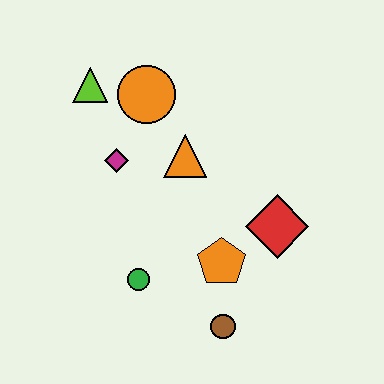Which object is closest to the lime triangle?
The orange circle is closest to the lime triangle.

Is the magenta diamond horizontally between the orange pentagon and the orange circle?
No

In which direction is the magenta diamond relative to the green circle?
The magenta diamond is above the green circle.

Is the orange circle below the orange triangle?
No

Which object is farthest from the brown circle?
The lime triangle is farthest from the brown circle.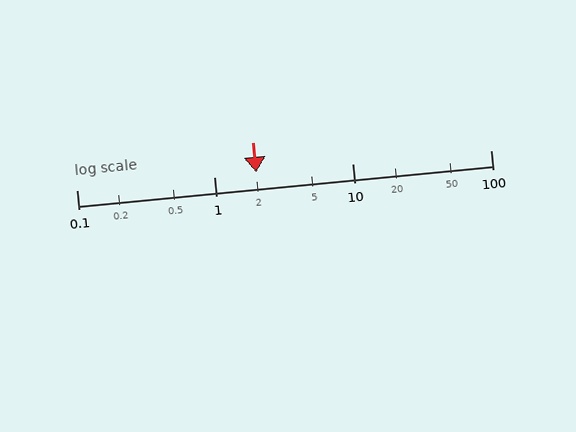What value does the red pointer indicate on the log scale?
The pointer indicates approximately 2.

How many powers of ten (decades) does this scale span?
The scale spans 3 decades, from 0.1 to 100.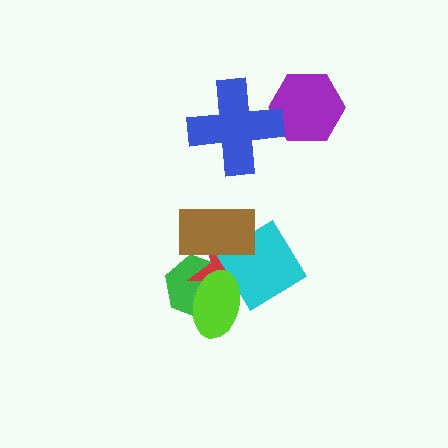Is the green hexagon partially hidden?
Yes, it is partially covered by another shape.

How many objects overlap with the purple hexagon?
1 object overlaps with the purple hexagon.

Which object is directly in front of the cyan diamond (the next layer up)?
The lime ellipse is directly in front of the cyan diamond.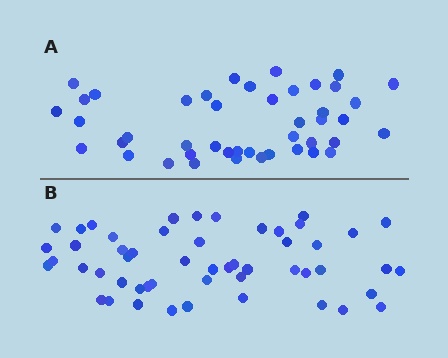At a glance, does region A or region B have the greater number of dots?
Region B (the bottom region) has more dots.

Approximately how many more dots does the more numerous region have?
Region B has roughly 8 or so more dots than region A.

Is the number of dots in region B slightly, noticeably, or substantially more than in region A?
Region B has only slightly more — the two regions are fairly close. The ratio is roughly 1.2 to 1.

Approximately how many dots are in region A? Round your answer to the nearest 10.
About 40 dots. (The exact count is 44, which rounds to 40.)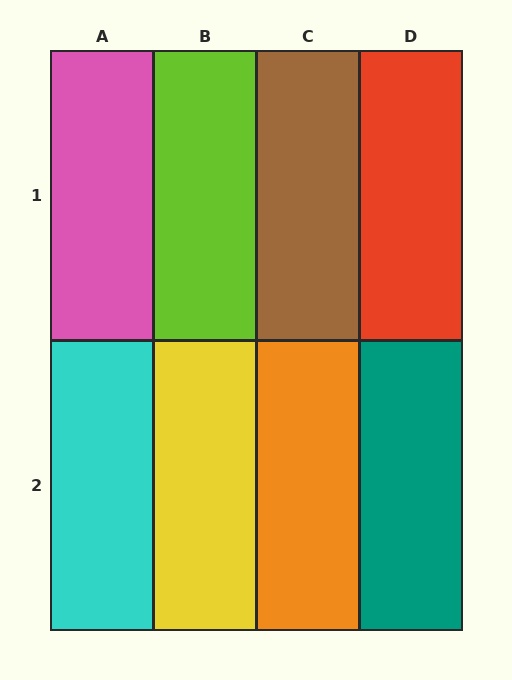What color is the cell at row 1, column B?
Lime.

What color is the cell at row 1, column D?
Red.